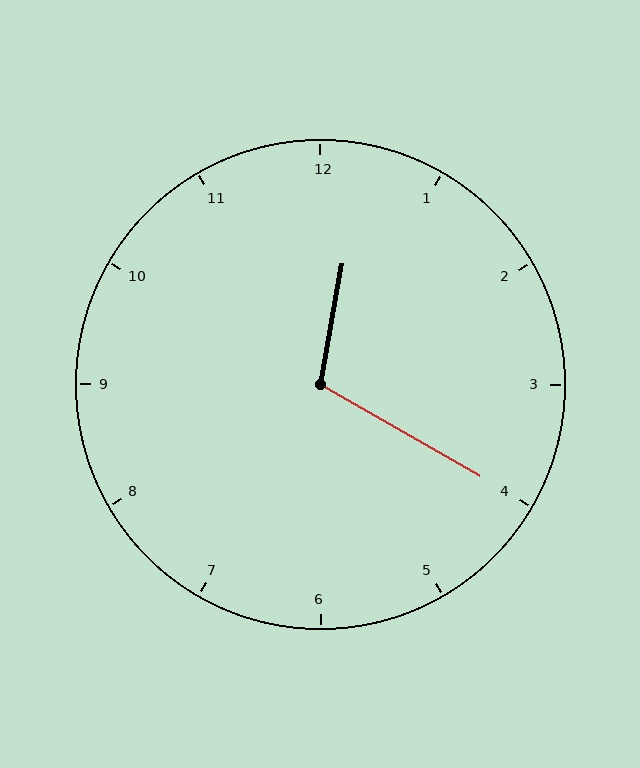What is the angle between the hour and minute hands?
Approximately 110 degrees.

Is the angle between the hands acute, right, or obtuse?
It is obtuse.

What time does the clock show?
12:20.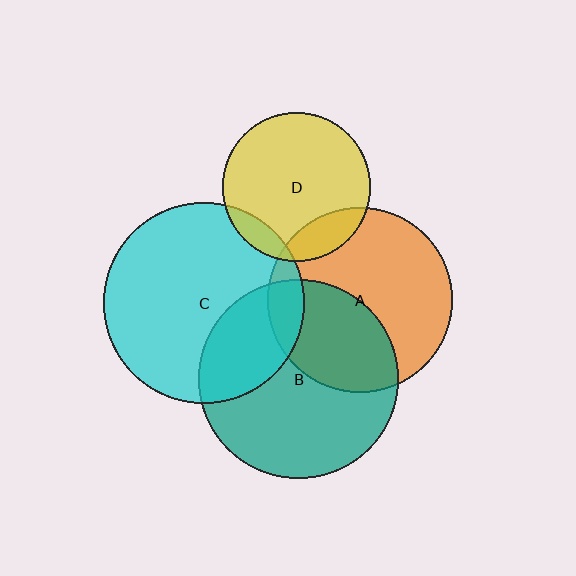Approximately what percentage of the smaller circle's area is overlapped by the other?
Approximately 40%.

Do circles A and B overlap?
Yes.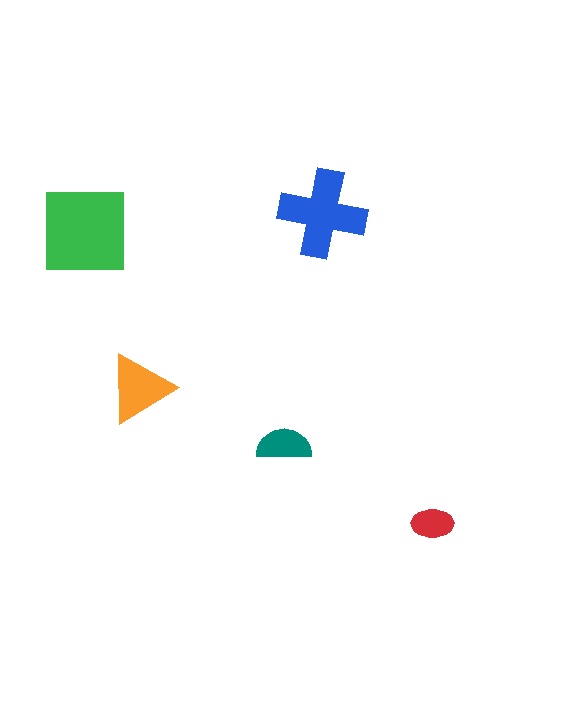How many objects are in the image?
There are 5 objects in the image.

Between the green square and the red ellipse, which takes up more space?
The green square.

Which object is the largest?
The green square.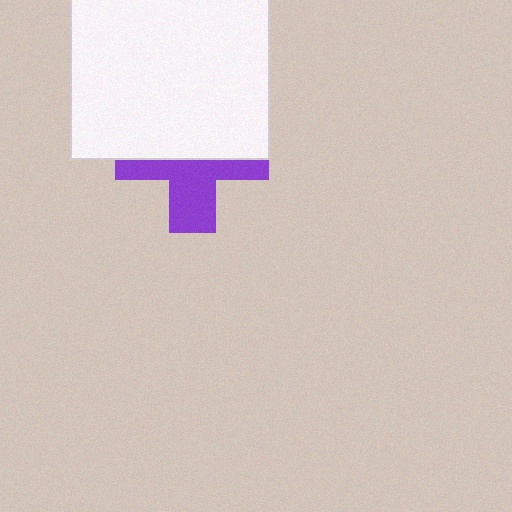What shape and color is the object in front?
The object in front is a white rectangle.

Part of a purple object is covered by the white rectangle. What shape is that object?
It is a cross.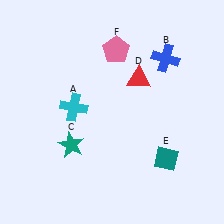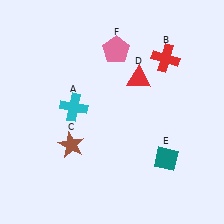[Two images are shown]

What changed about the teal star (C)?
In Image 1, C is teal. In Image 2, it changed to brown.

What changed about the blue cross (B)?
In Image 1, B is blue. In Image 2, it changed to red.